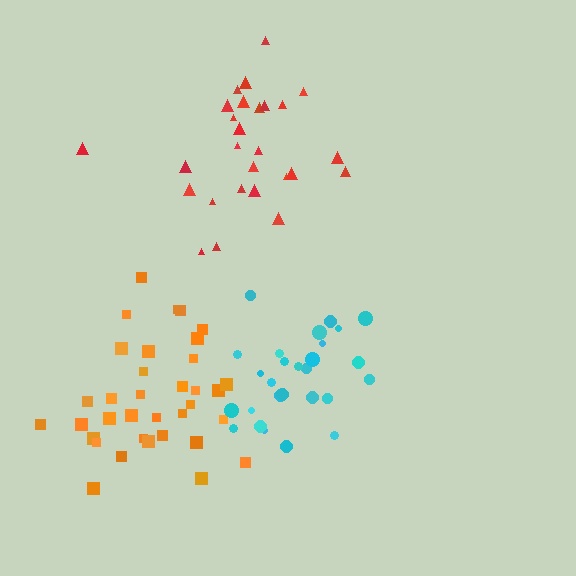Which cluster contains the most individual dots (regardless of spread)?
Orange (35).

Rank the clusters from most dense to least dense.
cyan, orange, red.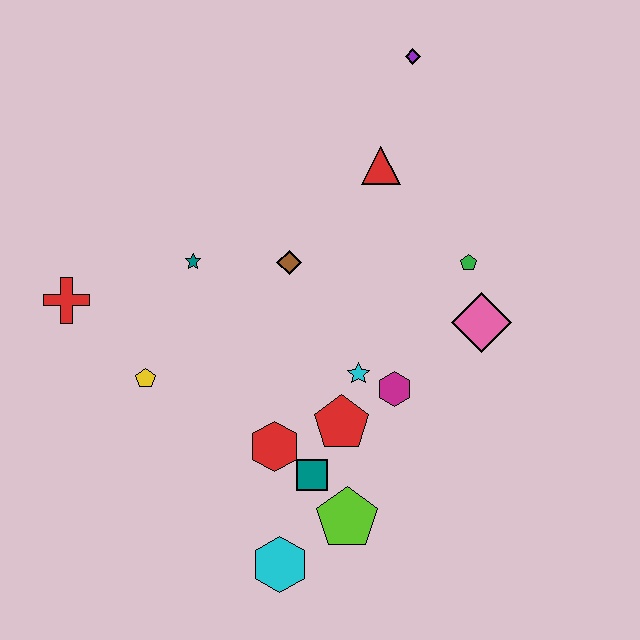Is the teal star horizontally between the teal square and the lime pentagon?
No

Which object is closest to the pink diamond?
The green pentagon is closest to the pink diamond.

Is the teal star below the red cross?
No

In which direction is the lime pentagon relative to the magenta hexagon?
The lime pentagon is below the magenta hexagon.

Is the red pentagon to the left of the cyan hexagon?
No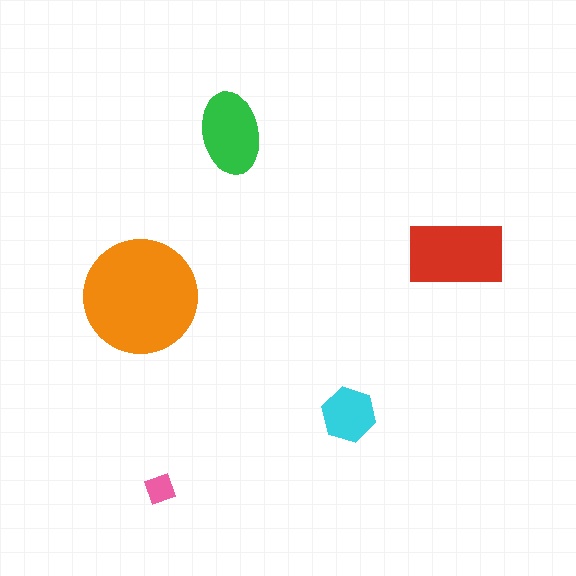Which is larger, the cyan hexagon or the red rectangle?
The red rectangle.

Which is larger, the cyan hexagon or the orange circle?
The orange circle.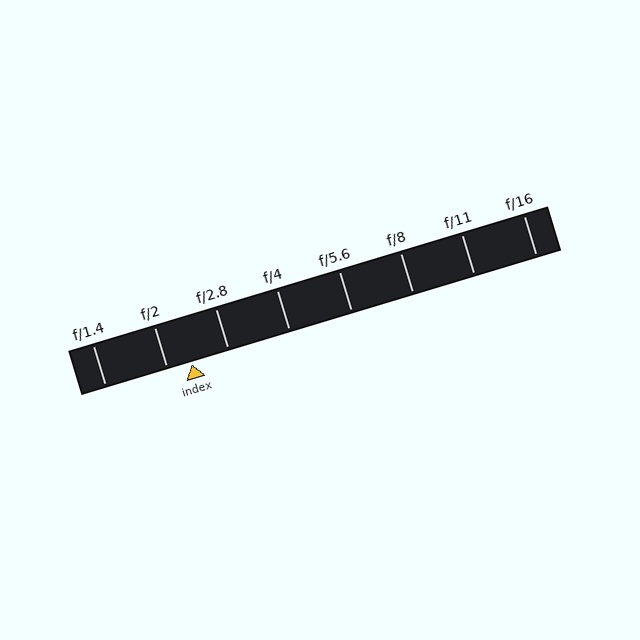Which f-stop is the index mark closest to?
The index mark is closest to f/2.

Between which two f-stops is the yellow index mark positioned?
The index mark is between f/2 and f/2.8.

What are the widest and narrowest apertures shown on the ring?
The widest aperture shown is f/1.4 and the narrowest is f/16.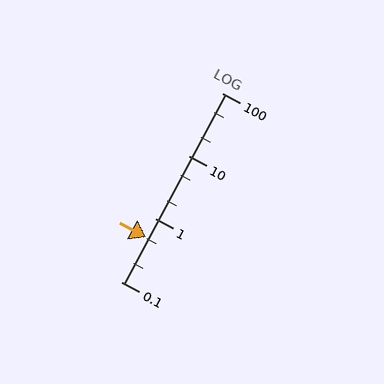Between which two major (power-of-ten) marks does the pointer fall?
The pointer is between 0.1 and 1.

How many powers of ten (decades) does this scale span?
The scale spans 3 decades, from 0.1 to 100.